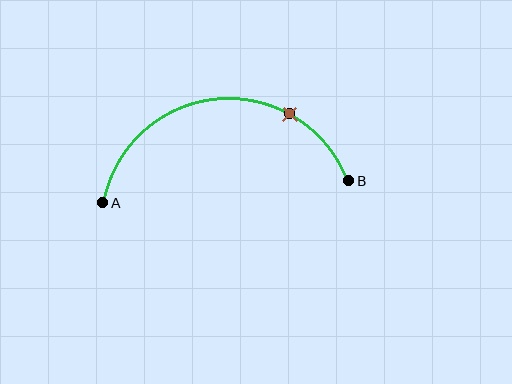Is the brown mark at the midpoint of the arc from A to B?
No. The brown mark lies on the arc but is closer to endpoint B. The arc midpoint would be at the point on the curve equidistant along the arc from both A and B.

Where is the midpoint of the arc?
The arc midpoint is the point on the curve farthest from the straight line joining A and B. It sits above that line.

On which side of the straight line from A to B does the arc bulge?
The arc bulges above the straight line connecting A and B.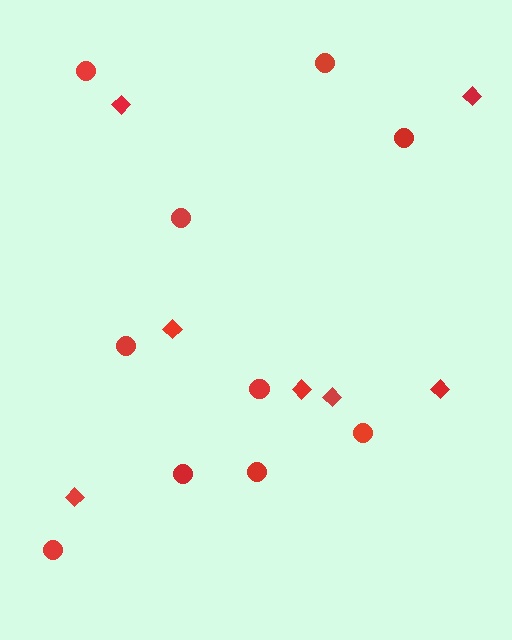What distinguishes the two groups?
There are 2 groups: one group of diamonds (7) and one group of circles (10).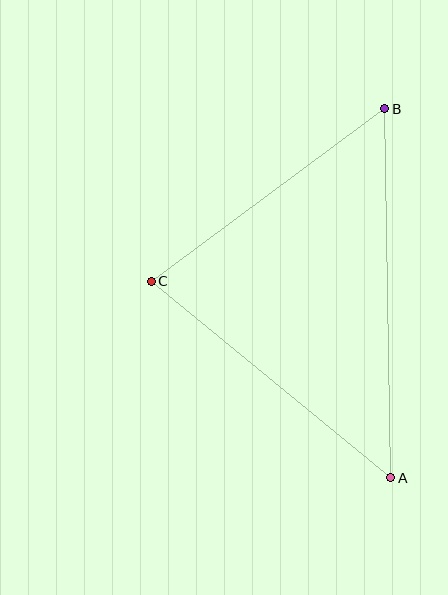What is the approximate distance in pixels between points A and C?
The distance between A and C is approximately 310 pixels.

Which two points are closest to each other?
Points B and C are closest to each other.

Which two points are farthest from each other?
Points A and B are farthest from each other.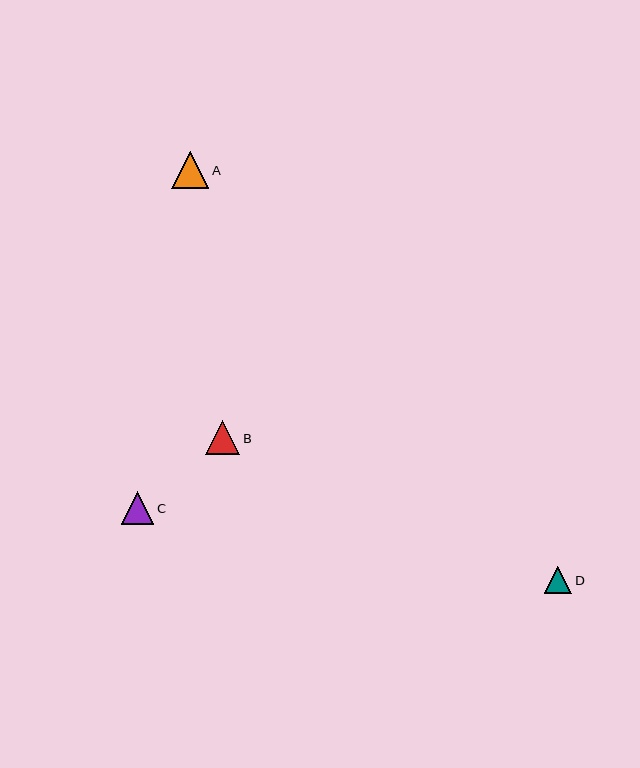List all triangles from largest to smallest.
From largest to smallest: A, B, C, D.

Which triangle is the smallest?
Triangle D is the smallest with a size of approximately 27 pixels.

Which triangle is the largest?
Triangle A is the largest with a size of approximately 37 pixels.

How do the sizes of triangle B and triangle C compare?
Triangle B and triangle C are approximately the same size.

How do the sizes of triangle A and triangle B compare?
Triangle A and triangle B are approximately the same size.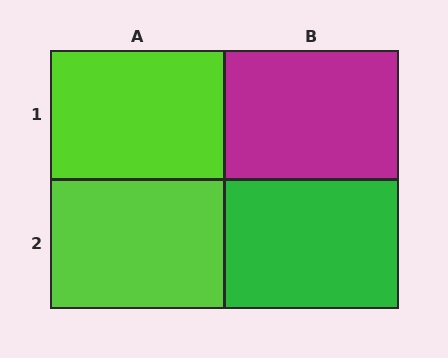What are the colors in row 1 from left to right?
Lime, magenta.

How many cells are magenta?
1 cell is magenta.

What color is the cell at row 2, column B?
Green.